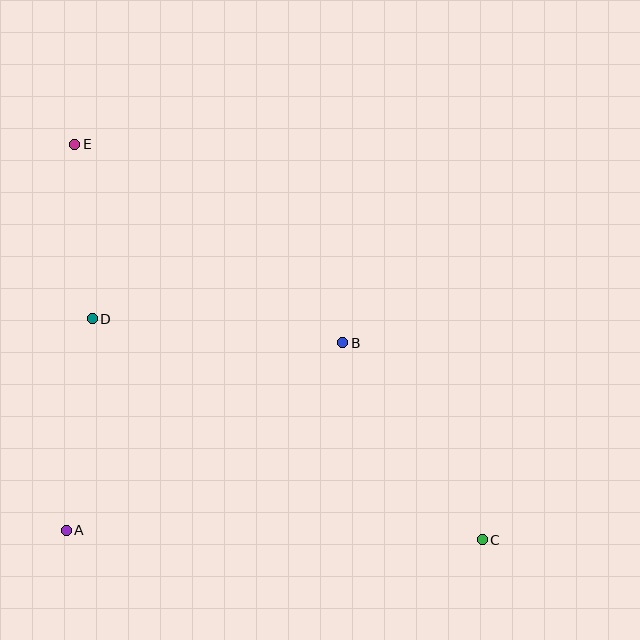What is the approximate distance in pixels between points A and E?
The distance between A and E is approximately 386 pixels.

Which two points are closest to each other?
Points D and E are closest to each other.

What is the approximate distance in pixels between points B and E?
The distance between B and E is approximately 334 pixels.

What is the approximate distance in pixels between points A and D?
The distance between A and D is approximately 213 pixels.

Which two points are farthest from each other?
Points C and E are farthest from each other.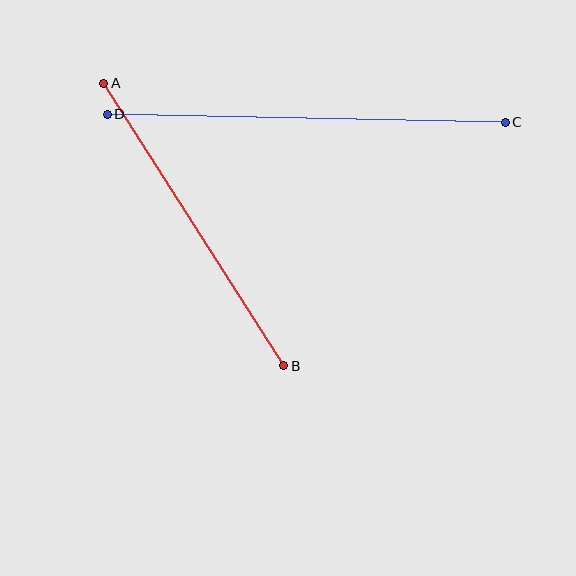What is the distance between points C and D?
The distance is approximately 398 pixels.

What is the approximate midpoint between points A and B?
The midpoint is at approximately (194, 224) pixels.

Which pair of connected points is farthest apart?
Points C and D are farthest apart.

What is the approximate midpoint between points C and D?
The midpoint is at approximately (306, 118) pixels.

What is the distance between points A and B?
The distance is approximately 335 pixels.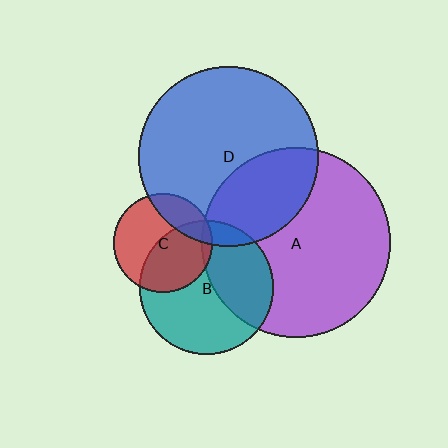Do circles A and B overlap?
Yes.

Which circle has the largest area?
Circle A (purple).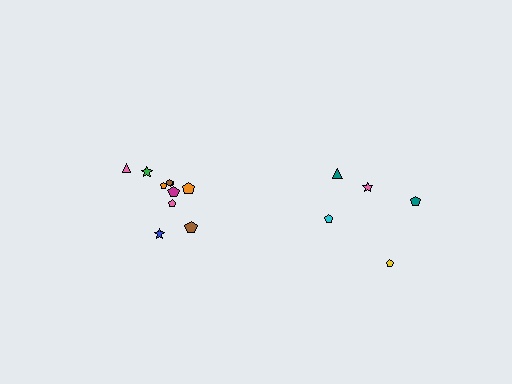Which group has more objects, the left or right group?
The left group.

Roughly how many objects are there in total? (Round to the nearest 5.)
Roughly 15 objects in total.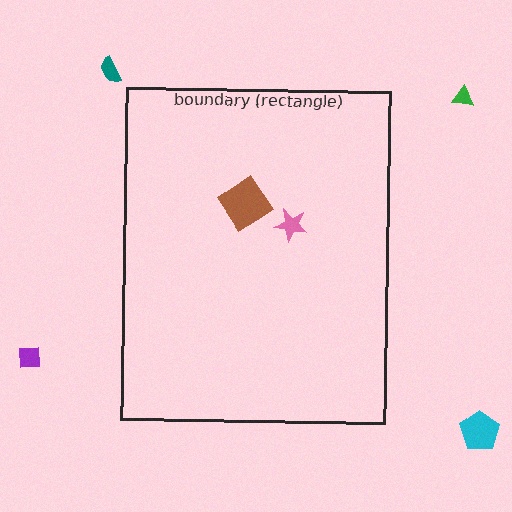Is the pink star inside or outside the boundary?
Inside.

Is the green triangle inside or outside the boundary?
Outside.